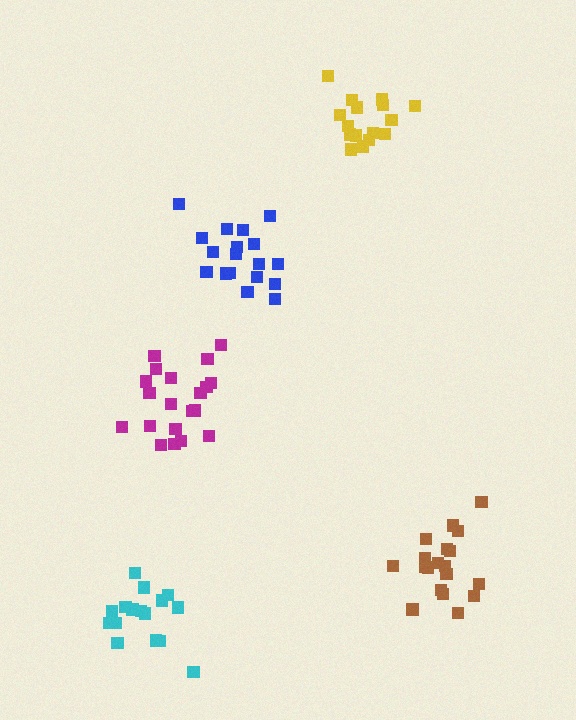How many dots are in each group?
Group 1: 18 dots, Group 2: 20 dots, Group 3: 19 dots, Group 4: 16 dots, Group 5: 18 dots (91 total).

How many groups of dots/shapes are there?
There are 5 groups.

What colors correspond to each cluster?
The clusters are colored: blue, magenta, brown, yellow, cyan.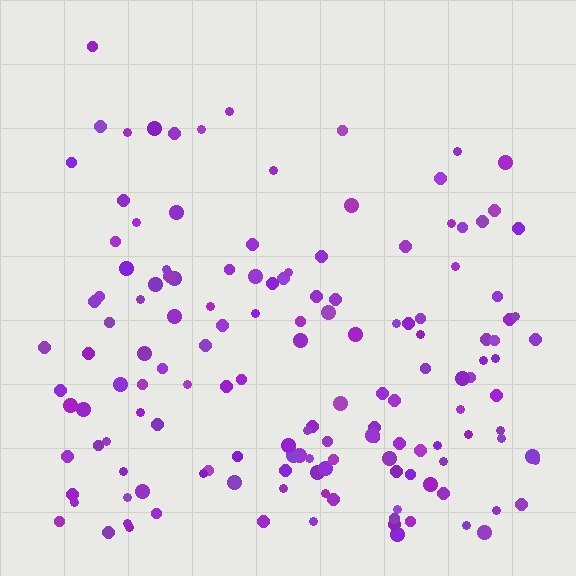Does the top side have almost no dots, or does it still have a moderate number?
Still a moderate number, just noticeably fewer than the bottom.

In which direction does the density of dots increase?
From top to bottom, with the bottom side densest.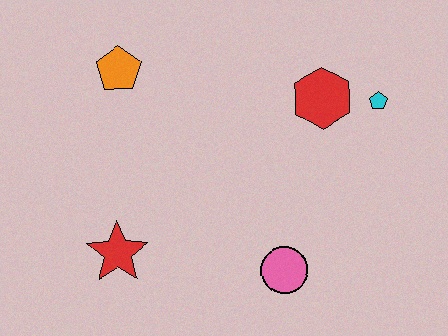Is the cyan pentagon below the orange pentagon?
Yes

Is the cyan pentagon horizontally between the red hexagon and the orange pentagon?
No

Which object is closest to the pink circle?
The red star is closest to the pink circle.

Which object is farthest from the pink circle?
The orange pentagon is farthest from the pink circle.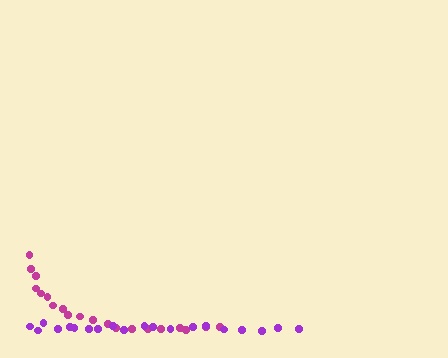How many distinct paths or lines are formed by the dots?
There are 2 distinct paths.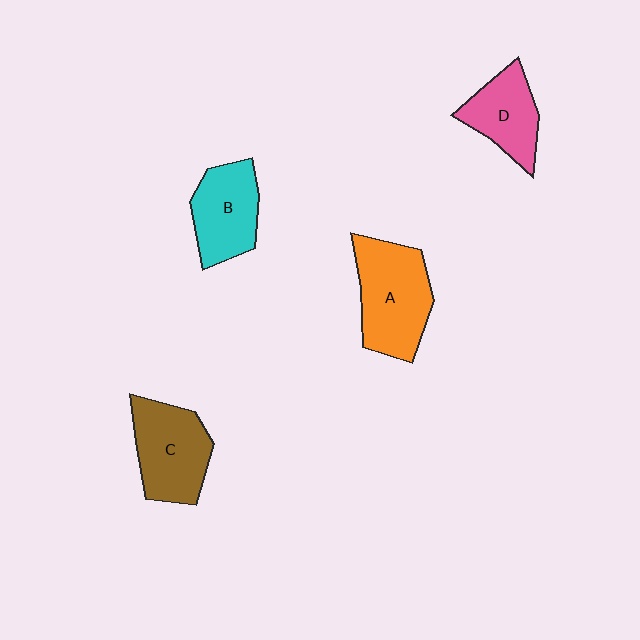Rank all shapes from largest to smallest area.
From largest to smallest: A (orange), C (brown), B (cyan), D (pink).